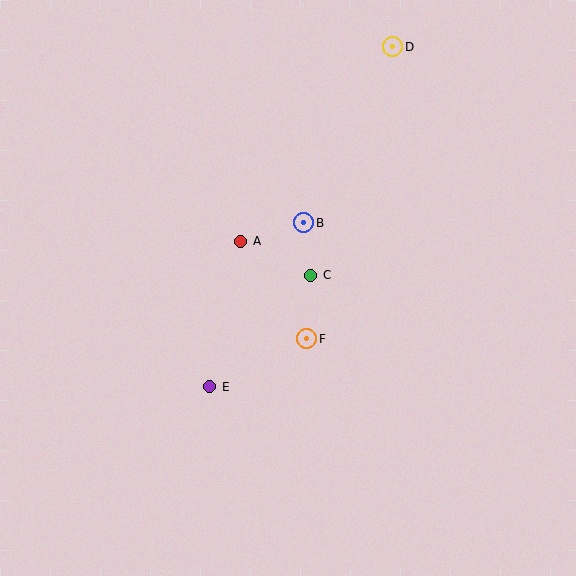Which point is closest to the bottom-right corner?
Point F is closest to the bottom-right corner.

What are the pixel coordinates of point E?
Point E is at (210, 387).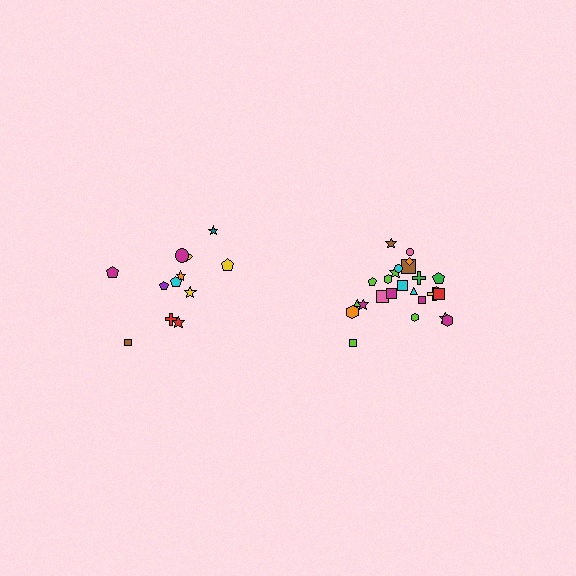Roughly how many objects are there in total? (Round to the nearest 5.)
Roughly 35 objects in total.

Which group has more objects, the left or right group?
The right group.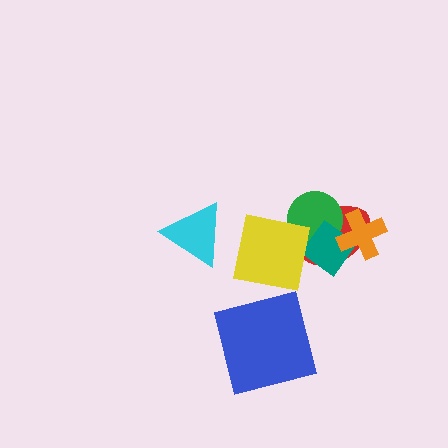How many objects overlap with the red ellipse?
3 objects overlap with the red ellipse.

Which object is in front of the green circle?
The teal diamond is in front of the green circle.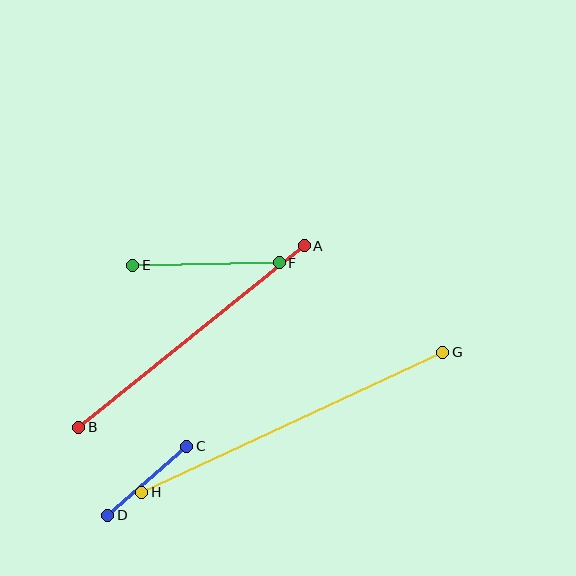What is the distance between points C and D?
The distance is approximately 105 pixels.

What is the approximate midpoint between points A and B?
The midpoint is at approximately (192, 337) pixels.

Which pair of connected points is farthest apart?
Points G and H are farthest apart.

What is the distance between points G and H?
The distance is approximately 332 pixels.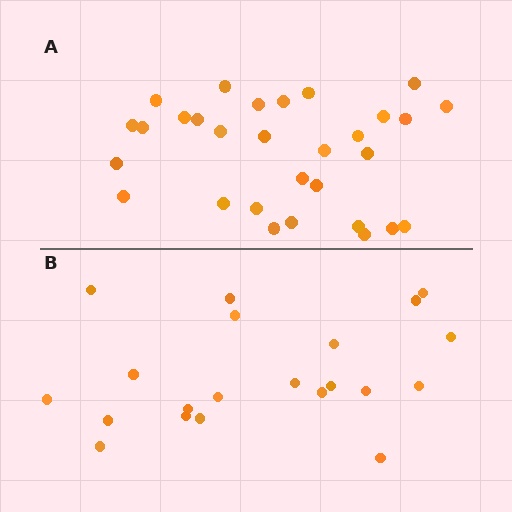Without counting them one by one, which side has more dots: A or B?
Region A (the top region) has more dots.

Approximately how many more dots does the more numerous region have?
Region A has roughly 8 or so more dots than region B.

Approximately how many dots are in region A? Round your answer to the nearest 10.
About 30 dots.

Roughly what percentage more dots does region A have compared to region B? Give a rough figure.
About 45% more.